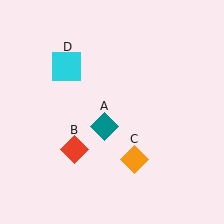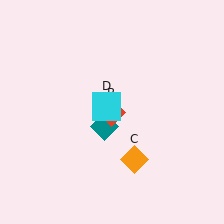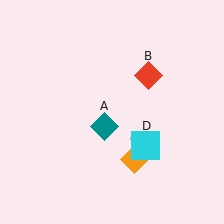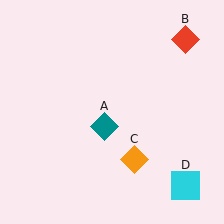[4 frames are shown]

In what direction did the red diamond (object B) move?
The red diamond (object B) moved up and to the right.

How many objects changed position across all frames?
2 objects changed position: red diamond (object B), cyan square (object D).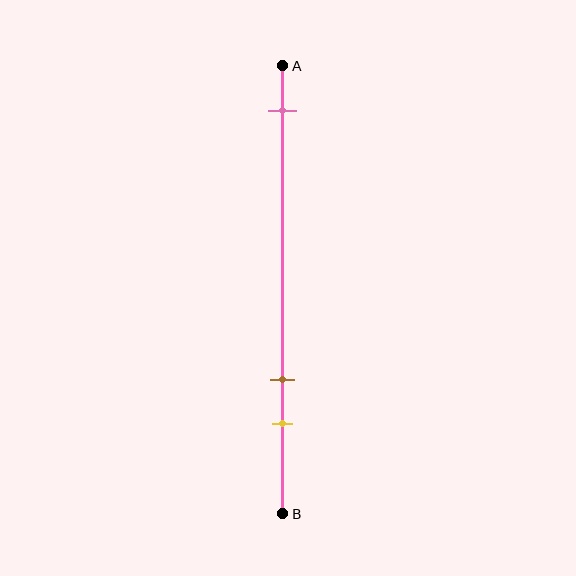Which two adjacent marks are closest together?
The brown and yellow marks are the closest adjacent pair.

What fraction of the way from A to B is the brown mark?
The brown mark is approximately 70% (0.7) of the way from A to B.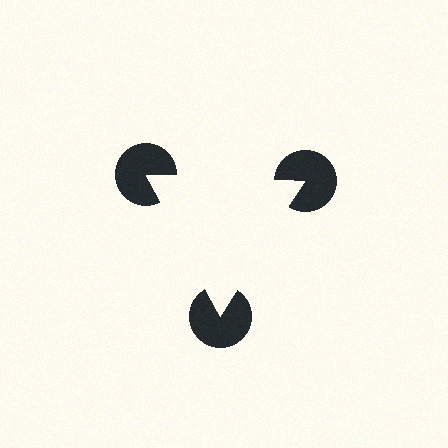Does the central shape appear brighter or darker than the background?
It typically appears slightly brighter than the background, even though no actual brightness change is drawn.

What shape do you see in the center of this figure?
An illusory triangle — its edges are inferred from the aligned wedge cuts in the pac-man discs, not physically drawn.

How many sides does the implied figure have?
3 sides.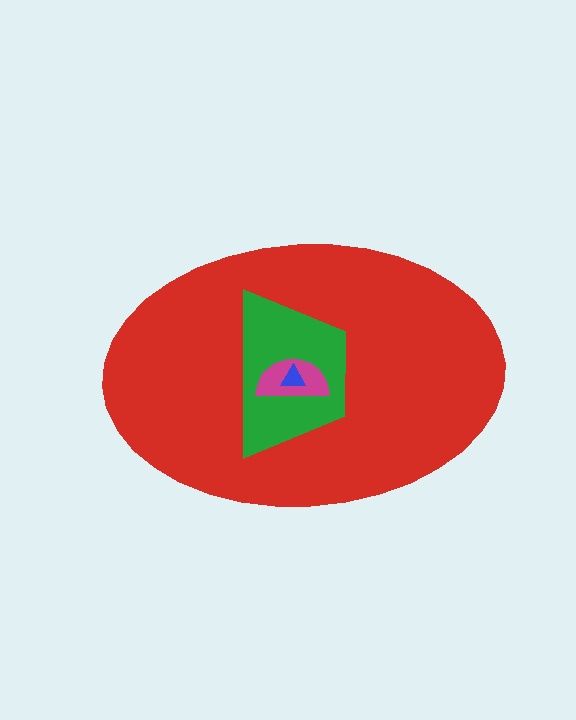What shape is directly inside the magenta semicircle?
The blue triangle.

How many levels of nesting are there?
4.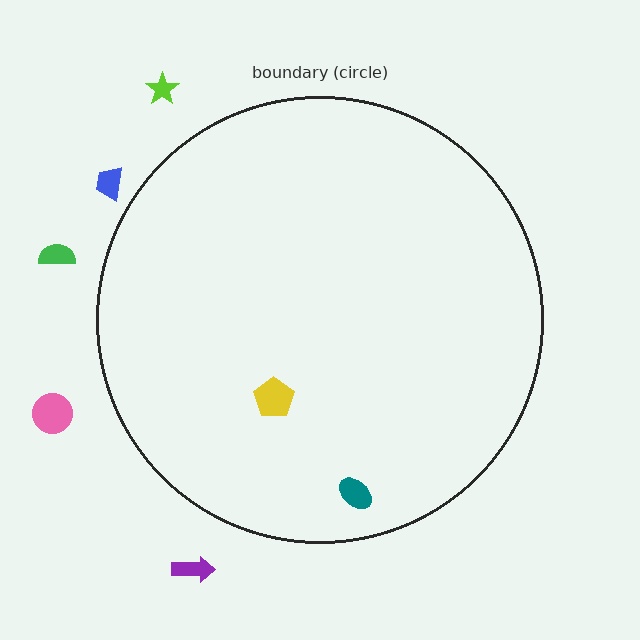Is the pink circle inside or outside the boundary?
Outside.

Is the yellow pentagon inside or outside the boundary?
Inside.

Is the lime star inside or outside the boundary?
Outside.